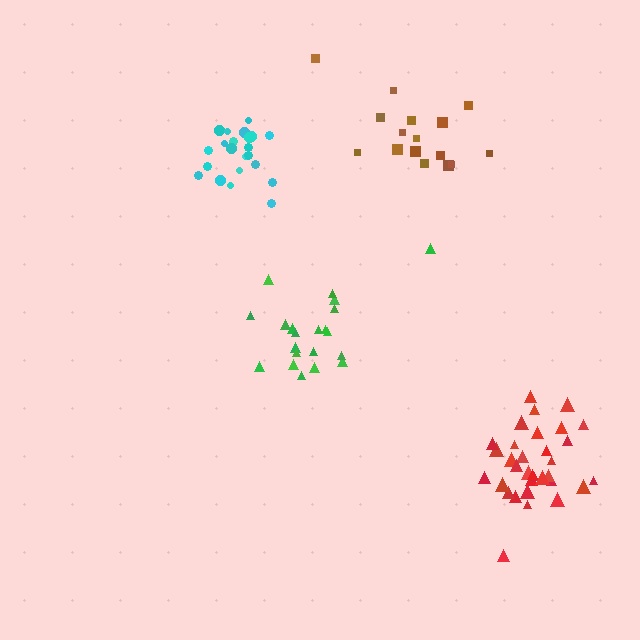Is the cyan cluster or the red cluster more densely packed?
Cyan.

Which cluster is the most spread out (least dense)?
Green.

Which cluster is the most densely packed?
Cyan.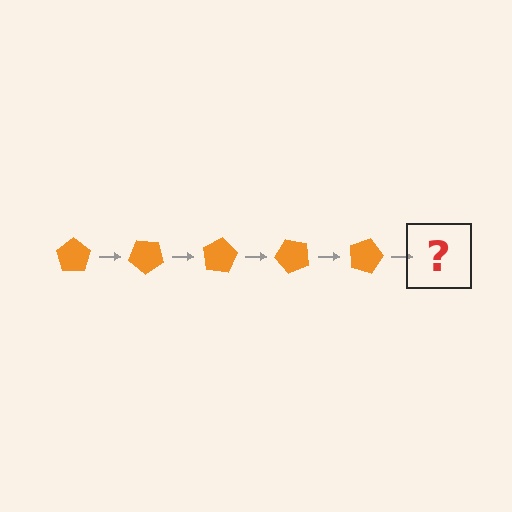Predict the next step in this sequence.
The next step is an orange pentagon rotated 200 degrees.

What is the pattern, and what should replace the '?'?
The pattern is that the pentagon rotates 40 degrees each step. The '?' should be an orange pentagon rotated 200 degrees.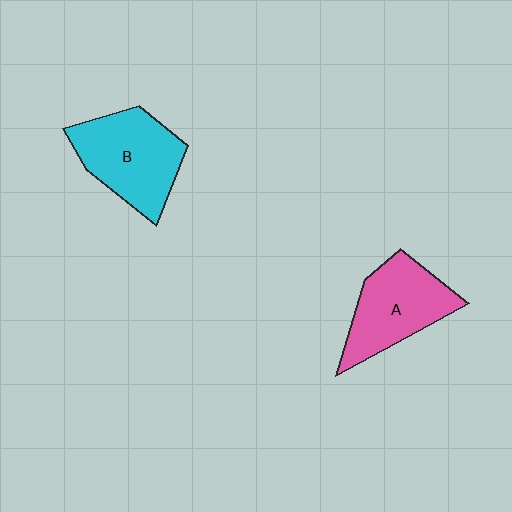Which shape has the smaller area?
Shape A (pink).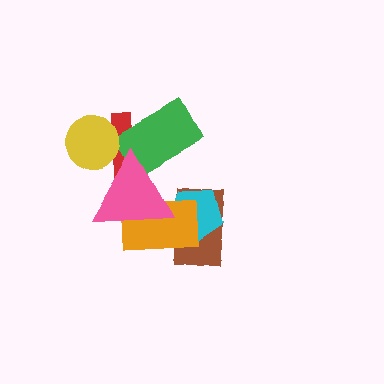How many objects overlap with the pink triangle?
5 objects overlap with the pink triangle.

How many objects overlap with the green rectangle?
2 objects overlap with the green rectangle.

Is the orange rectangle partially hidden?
Yes, it is partially covered by another shape.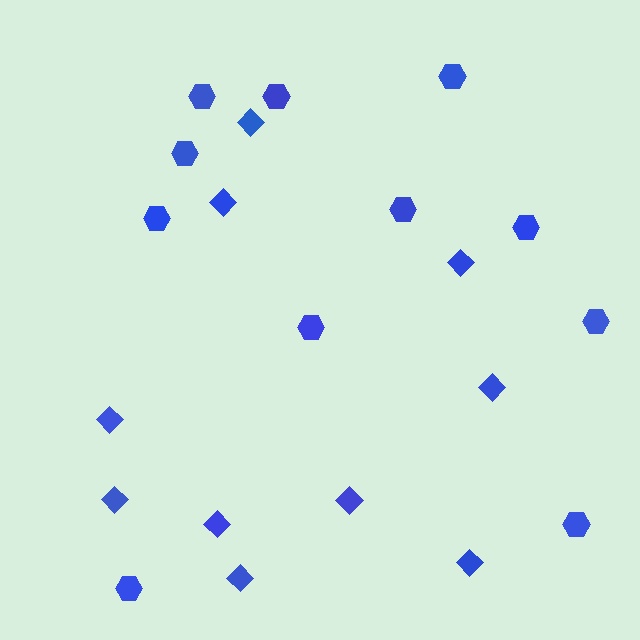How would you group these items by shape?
There are 2 groups: one group of diamonds (10) and one group of hexagons (11).